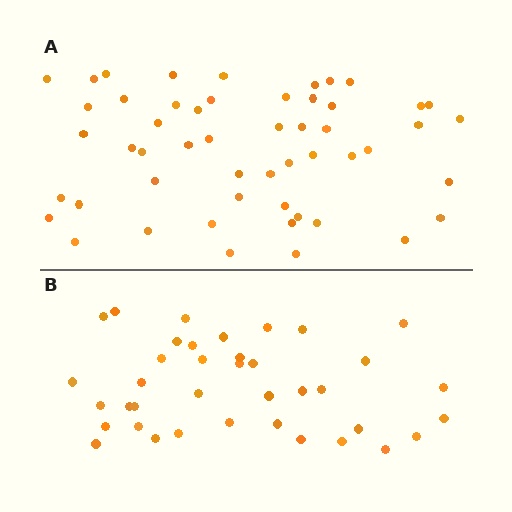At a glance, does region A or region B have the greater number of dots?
Region A (the top region) has more dots.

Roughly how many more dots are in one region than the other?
Region A has approximately 15 more dots than region B.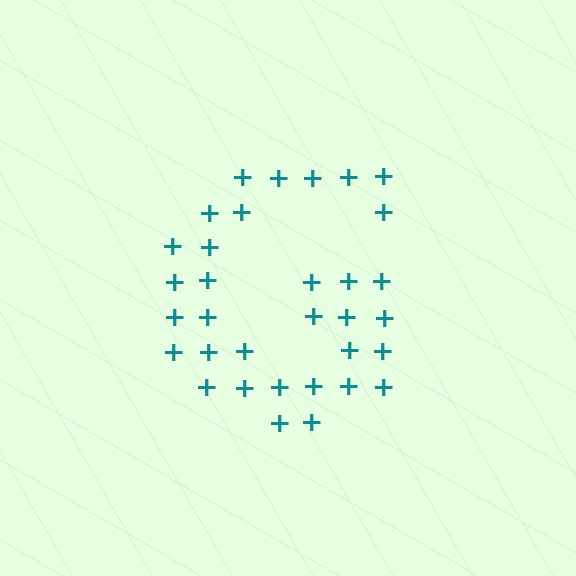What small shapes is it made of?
It is made of small plus signs.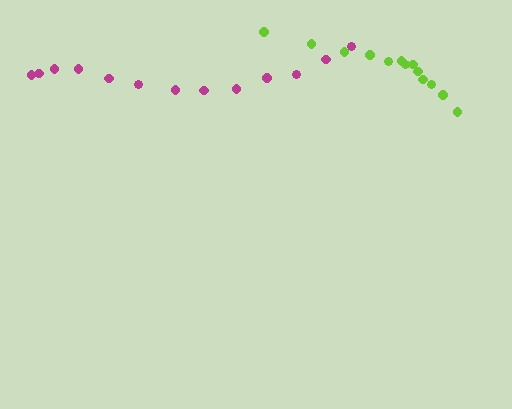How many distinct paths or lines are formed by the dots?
There are 2 distinct paths.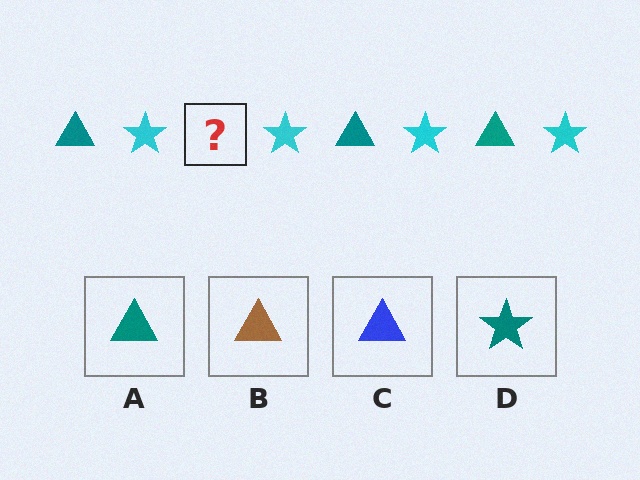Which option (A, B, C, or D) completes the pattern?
A.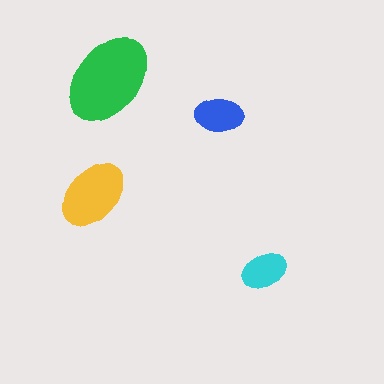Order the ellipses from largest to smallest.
the green one, the yellow one, the blue one, the cyan one.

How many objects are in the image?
There are 4 objects in the image.